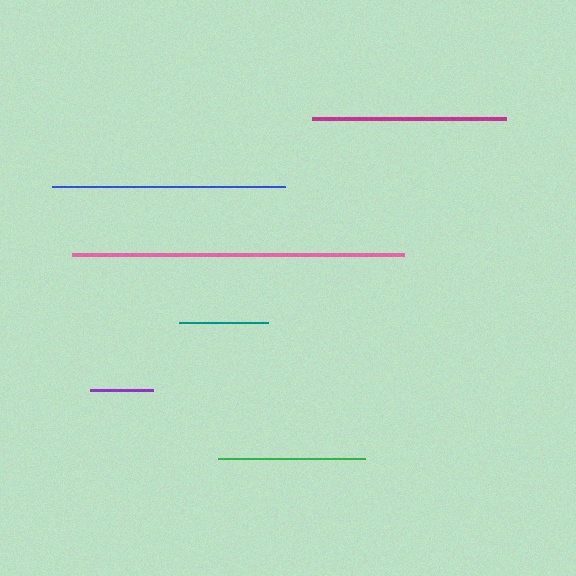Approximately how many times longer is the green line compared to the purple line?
The green line is approximately 2.3 times the length of the purple line.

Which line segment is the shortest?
The purple line is the shortest at approximately 63 pixels.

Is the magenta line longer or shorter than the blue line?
The blue line is longer than the magenta line.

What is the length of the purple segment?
The purple segment is approximately 63 pixels long.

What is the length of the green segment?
The green segment is approximately 147 pixels long.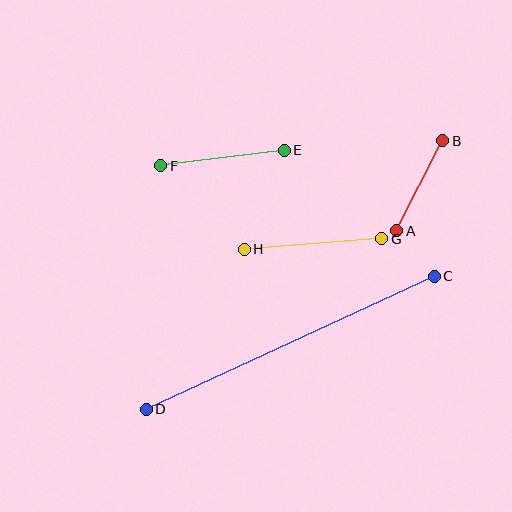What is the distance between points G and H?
The distance is approximately 138 pixels.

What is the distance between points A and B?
The distance is approximately 101 pixels.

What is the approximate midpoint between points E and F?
The midpoint is at approximately (222, 158) pixels.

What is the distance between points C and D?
The distance is approximately 318 pixels.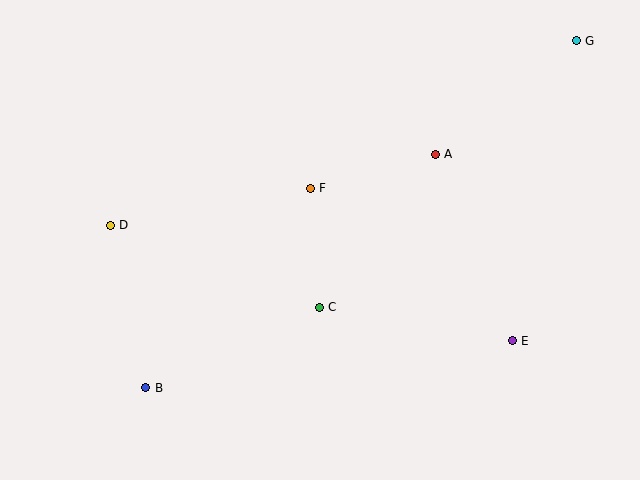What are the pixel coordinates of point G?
Point G is at (576, 41).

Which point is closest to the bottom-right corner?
Point E is closest to the bottom-right corner.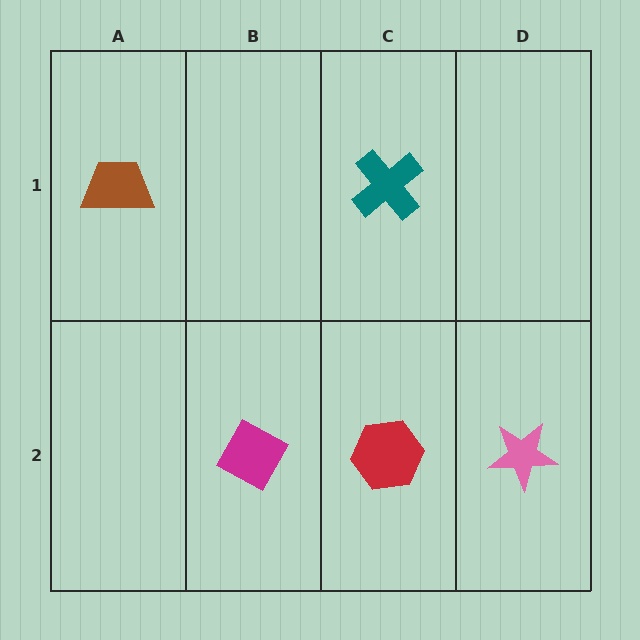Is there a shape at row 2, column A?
No, that cell is empty.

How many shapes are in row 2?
3 shapes.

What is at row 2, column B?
A magenta diamond.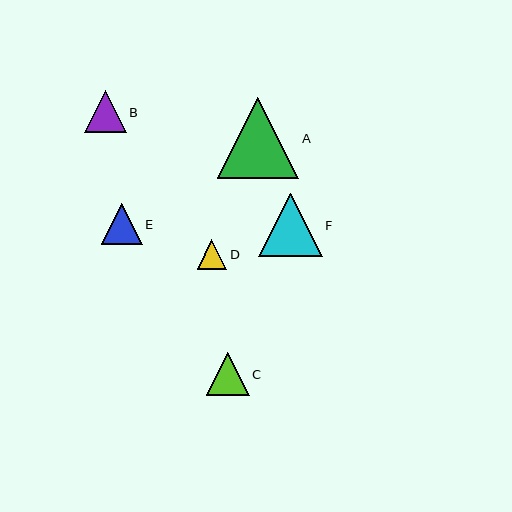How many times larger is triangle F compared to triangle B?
Triangle F is approximately 1.5 times the size of triangle B.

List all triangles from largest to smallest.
From largest to smallest: A, F, C, B, E, D.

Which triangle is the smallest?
Triangle D is the smallest with a size of approximately 30 pixels.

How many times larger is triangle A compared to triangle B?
Triangle A is approximately 1.9 times the size of triangle B.